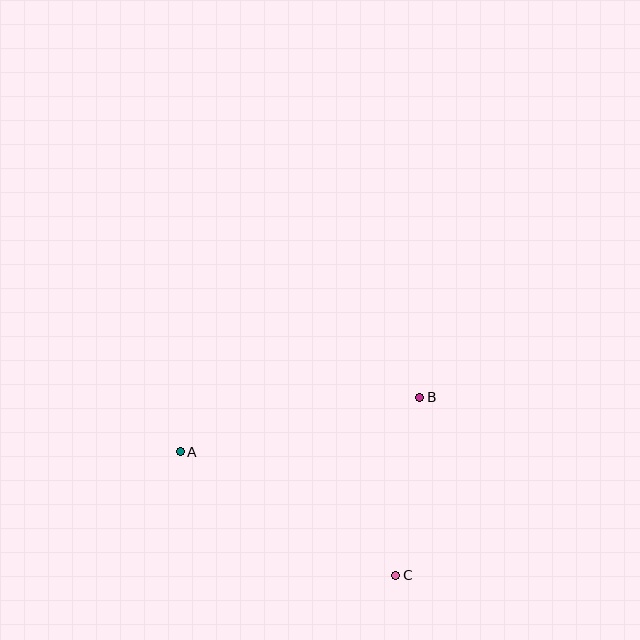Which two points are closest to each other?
Points B and C are closest to each other.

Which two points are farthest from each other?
Points A and C are farthest from each other.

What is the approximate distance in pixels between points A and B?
The distance between A and B is approximately 246 pixels.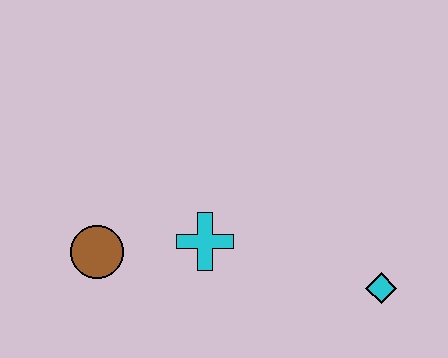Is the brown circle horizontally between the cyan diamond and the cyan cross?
No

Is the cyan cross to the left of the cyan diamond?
Yes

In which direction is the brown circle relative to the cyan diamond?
The brown circle is to the left of the cyan diamond.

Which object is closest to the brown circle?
The cyan cross is closest to the brown circle.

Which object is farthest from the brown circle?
The cyan diamond is farthest from the brown circle.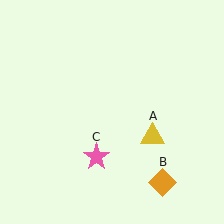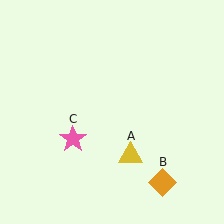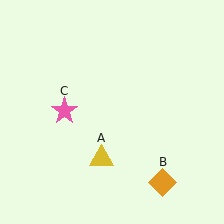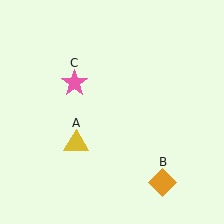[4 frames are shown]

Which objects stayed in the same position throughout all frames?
Orange diamond (object B) remained stationary.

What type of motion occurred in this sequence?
The yellow triangle (object A), pink star (object C) rotated clockwise around the center of the scene.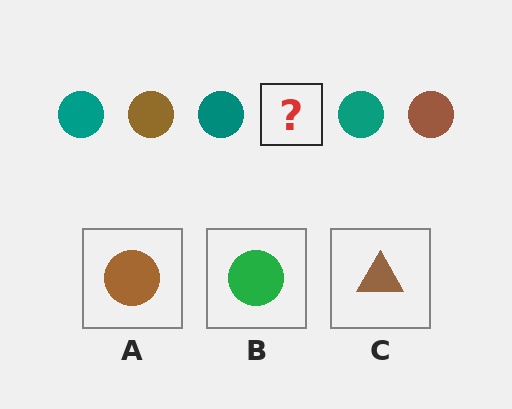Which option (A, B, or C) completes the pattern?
A.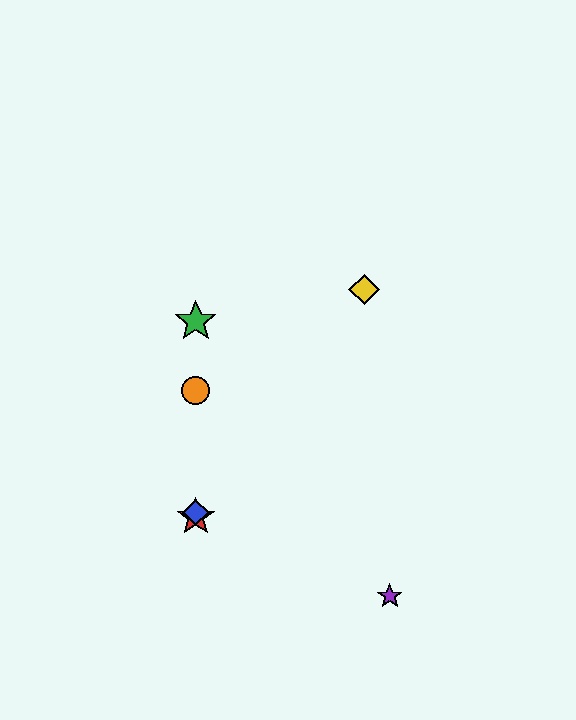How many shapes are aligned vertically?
4 shapes (the red star, the blue diamond, the green star, the orange circle) are aligned vertically.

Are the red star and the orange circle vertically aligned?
Yes, both are at x≈196.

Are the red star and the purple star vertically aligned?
No, the red star is at x≈196 and the purple star is at x≈390.